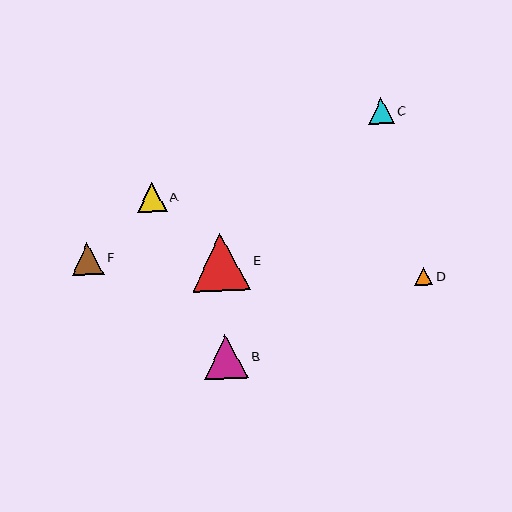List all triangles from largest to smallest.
From largest to smallest: E, B, F, A, C, D.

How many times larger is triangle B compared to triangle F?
Triangle B is approximately 1.4 times the size of triangle F.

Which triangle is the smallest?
Triangle D is the smallest with a size of approximately 18 pixels.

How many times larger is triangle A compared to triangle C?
Triangle A is approximately 1.1 times the size of triangle C.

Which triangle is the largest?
Triangle E is the largest with a size of approximately 58 pixels.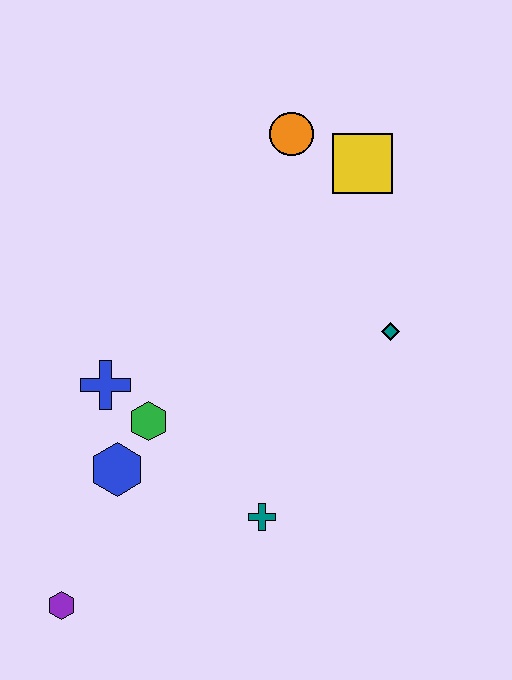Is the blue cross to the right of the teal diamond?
No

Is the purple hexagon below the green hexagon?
Yes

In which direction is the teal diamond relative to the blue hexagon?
The teal diamond is to the right of the blue hexagon.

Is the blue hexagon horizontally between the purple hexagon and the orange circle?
Yes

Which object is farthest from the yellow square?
The purple hexagon is farthest from the yellow square.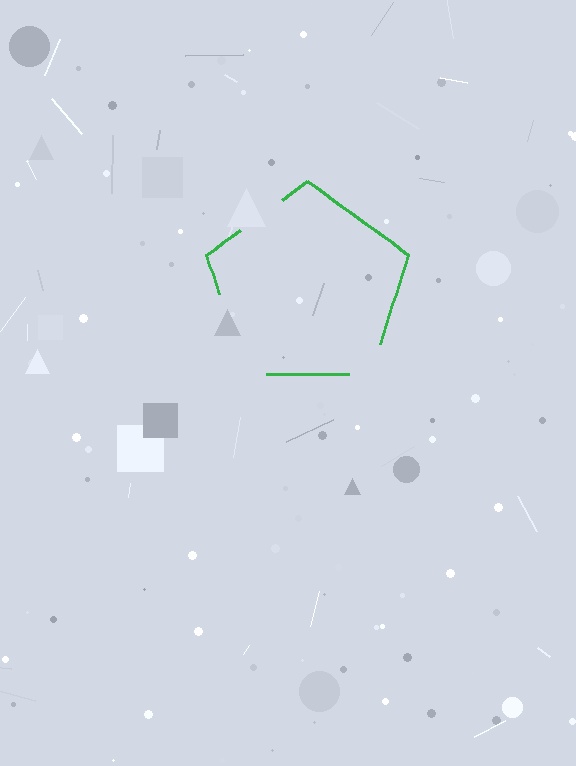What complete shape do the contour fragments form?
The contour fragments form a pentagon.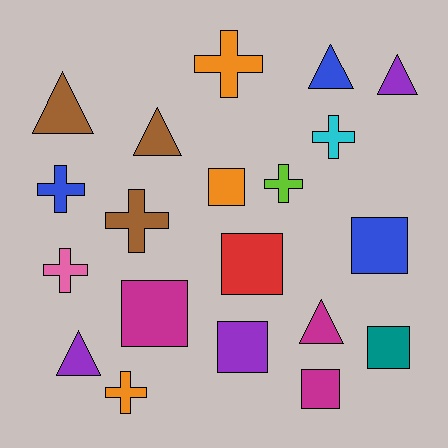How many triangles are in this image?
There are 6 triangles.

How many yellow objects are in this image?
There are no yellow objects.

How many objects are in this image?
There are 20 objects.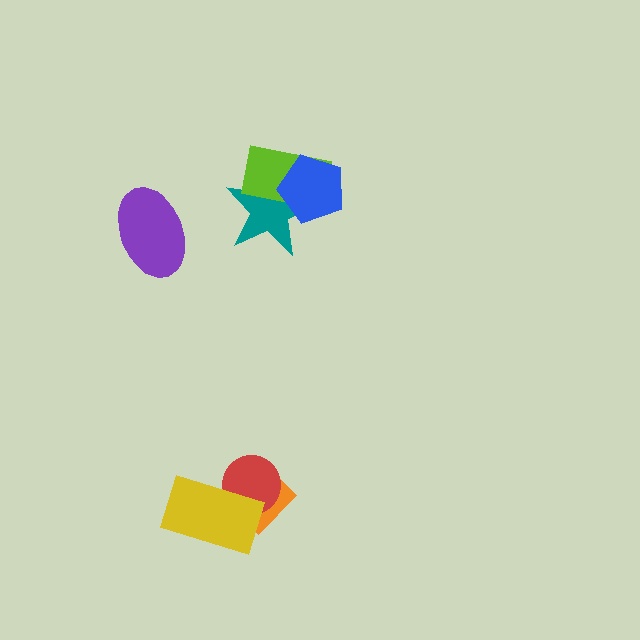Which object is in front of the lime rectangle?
The blue pentagon is in front of the lime rectangle.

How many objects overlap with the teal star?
2 objects overlap with the teal star.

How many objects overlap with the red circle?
2 objects overlap with the red circle.